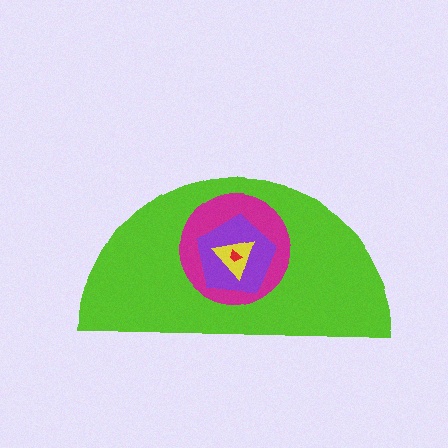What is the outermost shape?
The lime semicircle.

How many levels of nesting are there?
5.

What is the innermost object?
The red trapezoid.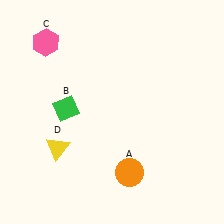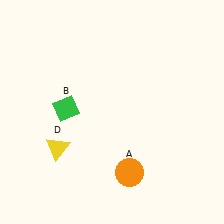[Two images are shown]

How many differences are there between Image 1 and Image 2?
There is 1 difference between the two images.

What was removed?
The pink hexagon (C) was removed in Image 2.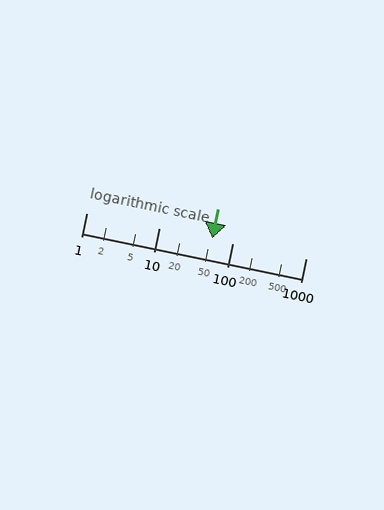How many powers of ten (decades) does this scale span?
The scale spans 3 decades, from 1 to 1000.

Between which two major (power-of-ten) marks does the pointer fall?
The pointer is between 10 and 100.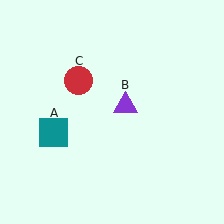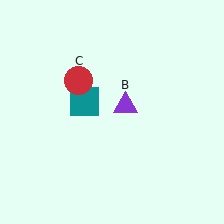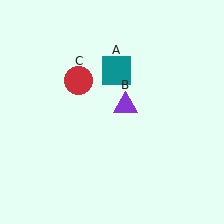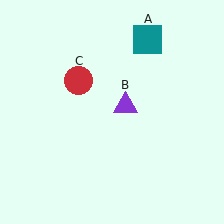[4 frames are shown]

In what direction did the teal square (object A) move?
The teal square (object A) moved up and to the right.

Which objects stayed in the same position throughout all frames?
Purple triangle (object B) and red circle (object C) remained stationary.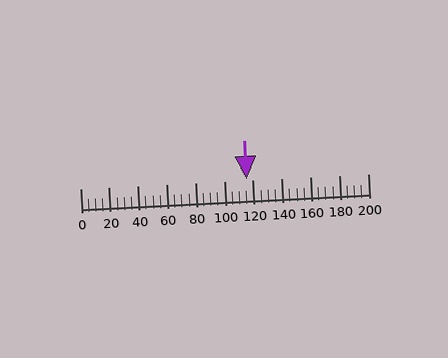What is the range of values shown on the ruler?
The ruler shows values from 0 to 200.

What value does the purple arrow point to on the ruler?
The purple arrow points to approximately 116.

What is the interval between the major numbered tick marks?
The major tick marks are spaced 20 units apart.